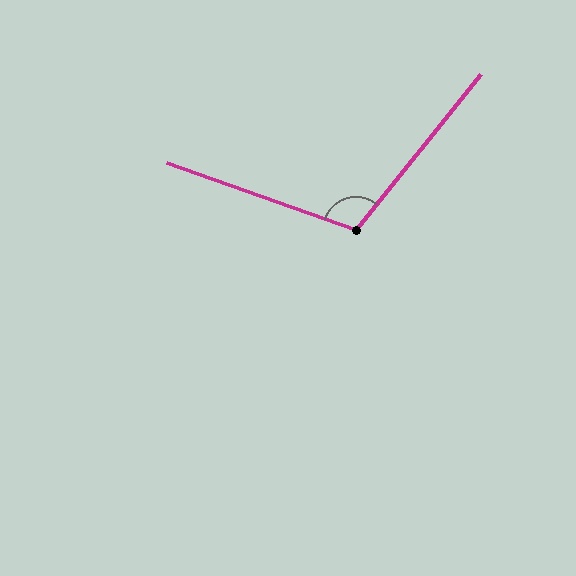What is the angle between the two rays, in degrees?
Approximately 109 degrees.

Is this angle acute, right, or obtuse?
It is obtuse.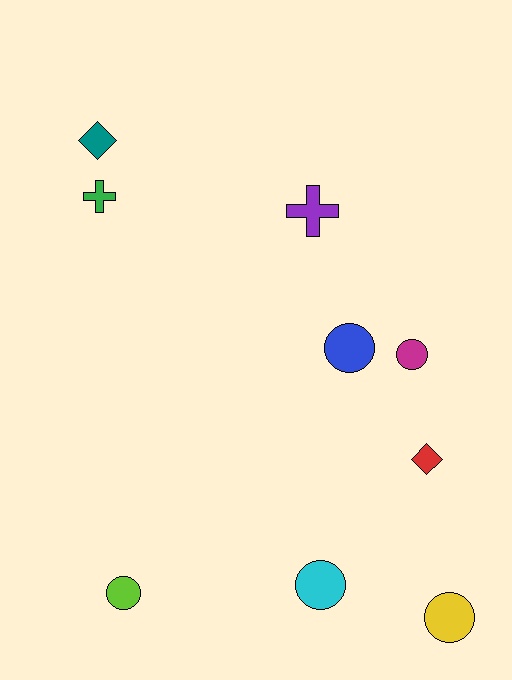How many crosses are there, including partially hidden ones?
There are 2 crosses.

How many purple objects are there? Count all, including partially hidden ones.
There is 1 purple object.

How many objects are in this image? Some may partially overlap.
There are 9 objects.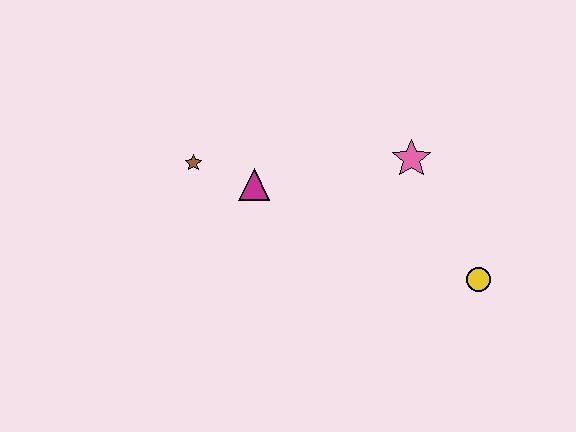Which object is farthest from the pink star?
The brown star is farthest from the pink star.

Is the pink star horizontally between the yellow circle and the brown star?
Yes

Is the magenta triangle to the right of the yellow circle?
No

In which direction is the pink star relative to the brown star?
The pink star is to the right of the brown star.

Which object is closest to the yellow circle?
The pink star is closest to the yellow circle.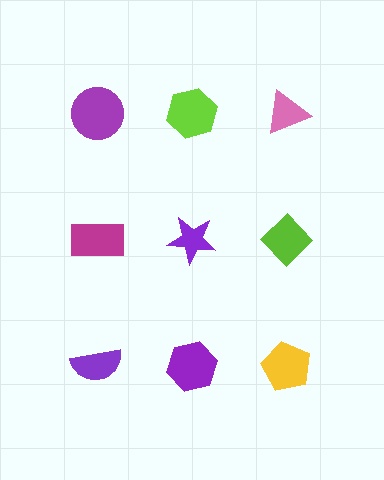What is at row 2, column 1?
A magenta rectangle.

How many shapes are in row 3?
3 shapes.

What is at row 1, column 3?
A pink triangle.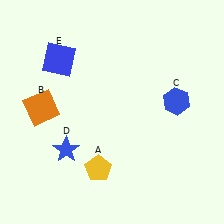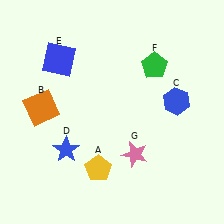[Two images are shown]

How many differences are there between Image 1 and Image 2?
There are 2 differences between the two images.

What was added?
A green pentagon (F), a pink star (G) were added in Image 2.